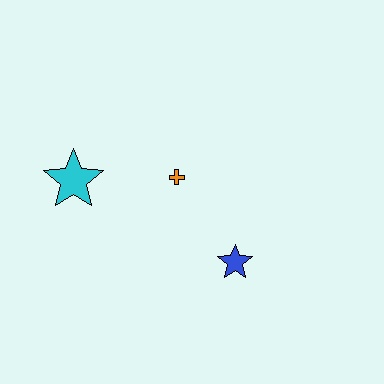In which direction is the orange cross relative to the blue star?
The orange cross is above the blue star.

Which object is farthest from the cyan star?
The blue star is farthest from the cyan star.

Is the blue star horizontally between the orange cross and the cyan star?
No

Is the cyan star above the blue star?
Yes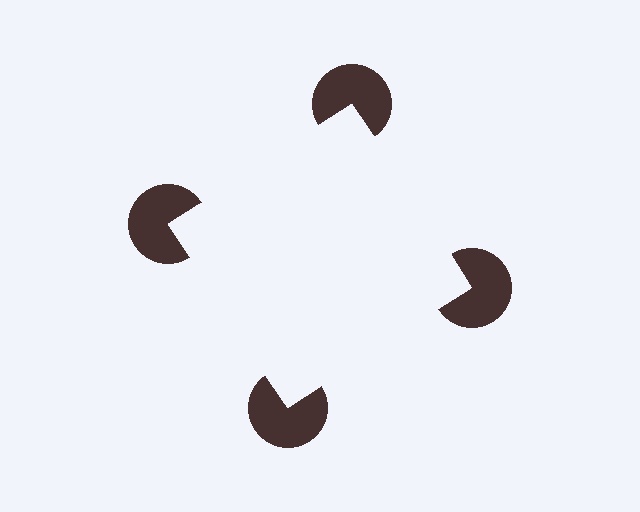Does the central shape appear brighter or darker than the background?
It typically appears slightly brighter than the background, even though no actual brightness change is drawn.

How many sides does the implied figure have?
4 sides.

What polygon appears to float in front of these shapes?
An illusory square — its edges are inferred from the aligned wedge cuts in the pac-man discs, not physically drawn.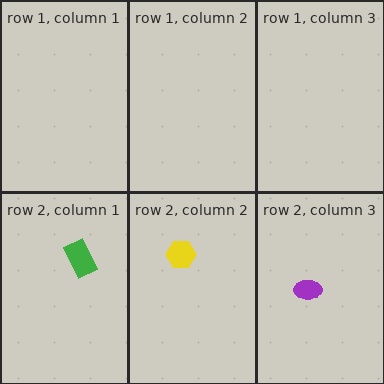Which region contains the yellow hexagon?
The row 2, column 2 region.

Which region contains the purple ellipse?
The row 2, column 3 region.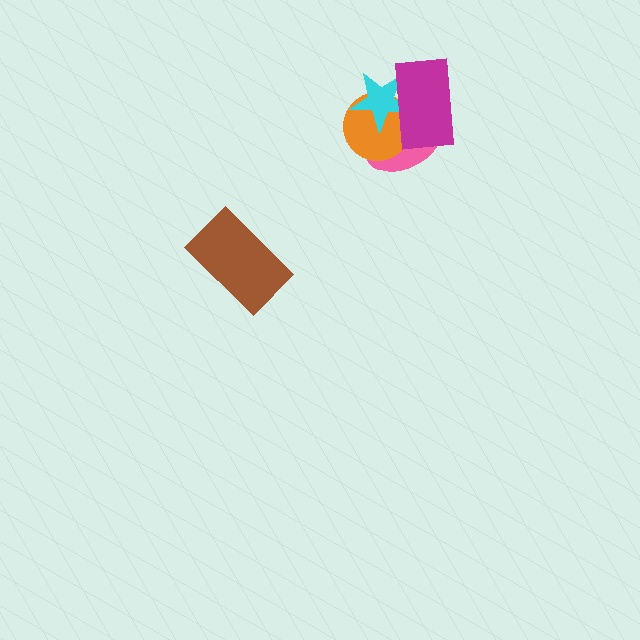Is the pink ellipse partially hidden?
Yes, it is partially covered by another shape.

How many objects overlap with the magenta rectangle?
3 objects overlap with the magenta rectangle.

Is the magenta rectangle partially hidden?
No, no other shape covers it.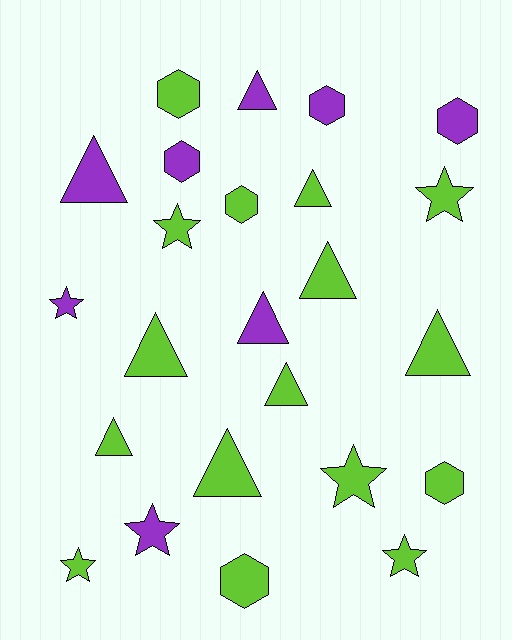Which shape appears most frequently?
Triangle, with 10 objects.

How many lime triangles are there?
There are 7 lime triangles.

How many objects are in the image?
There are 24 objects.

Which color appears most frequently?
Lime, with 16 objects.